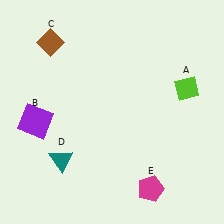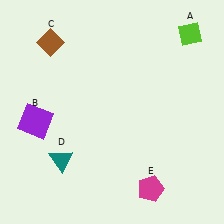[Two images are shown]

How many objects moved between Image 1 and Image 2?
1 object moved between the two images.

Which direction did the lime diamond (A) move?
The lime diamond (A) moved up.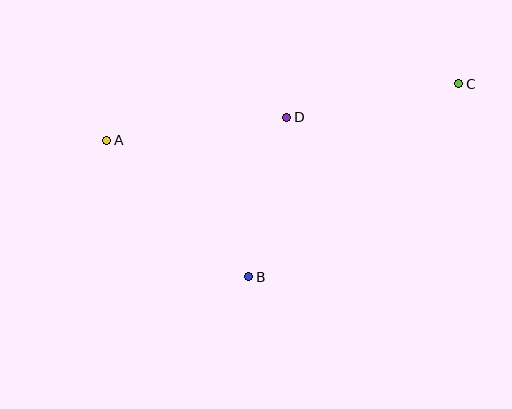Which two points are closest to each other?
Points B and D are closest to each other.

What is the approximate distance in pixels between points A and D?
The distance between A and D is approximately 182 pixels.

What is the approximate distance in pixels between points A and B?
The distance between A and B is approximately 197 pixels.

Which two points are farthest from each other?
Points A and C are farthest from each other.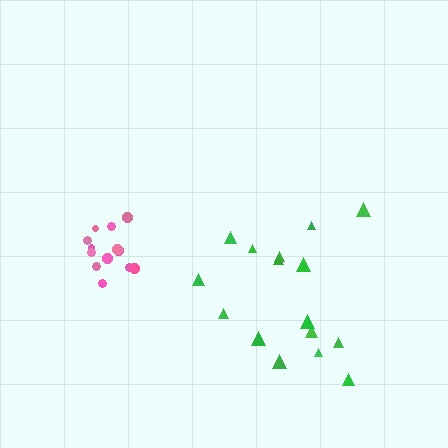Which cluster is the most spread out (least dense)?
Green.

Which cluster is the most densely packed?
Pink.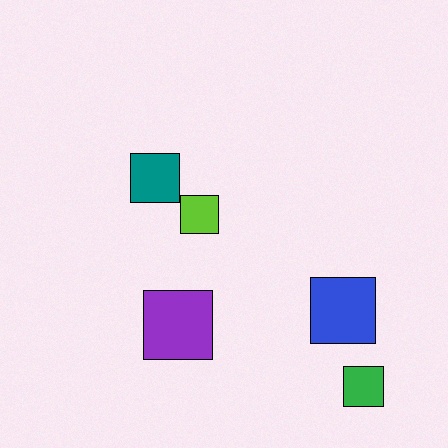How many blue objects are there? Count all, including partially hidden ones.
There is 1 blue object.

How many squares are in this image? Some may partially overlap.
There are 5 squares.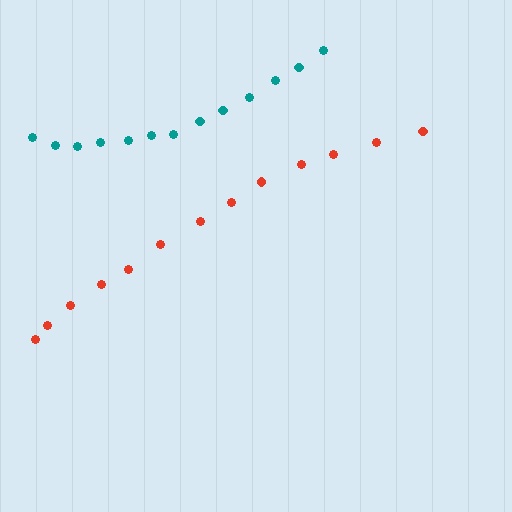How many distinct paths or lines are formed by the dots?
There are 2 distinct paths.